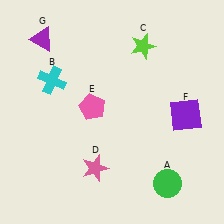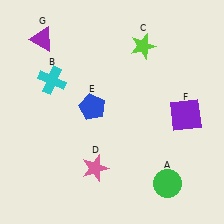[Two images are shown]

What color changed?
The pentagon (E) changed from pink in Image 1 to blue in Image 2.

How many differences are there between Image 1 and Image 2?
There is 1 difference between the two images.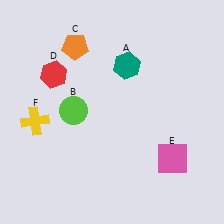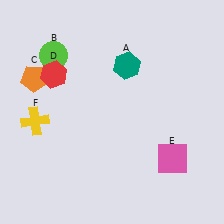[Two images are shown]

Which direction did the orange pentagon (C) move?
The orange pentagon (C) moved left.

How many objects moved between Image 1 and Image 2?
2 objects moved between the two images.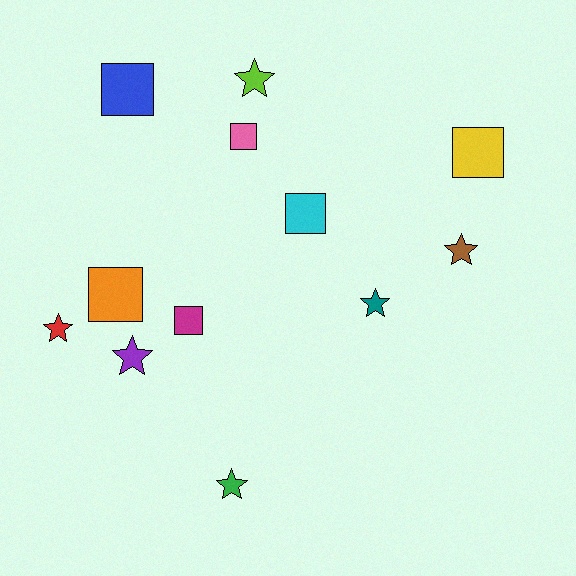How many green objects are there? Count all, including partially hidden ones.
There is 1 green object.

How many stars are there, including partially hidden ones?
There are 6 stars.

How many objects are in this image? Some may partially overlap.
There are 12 objects.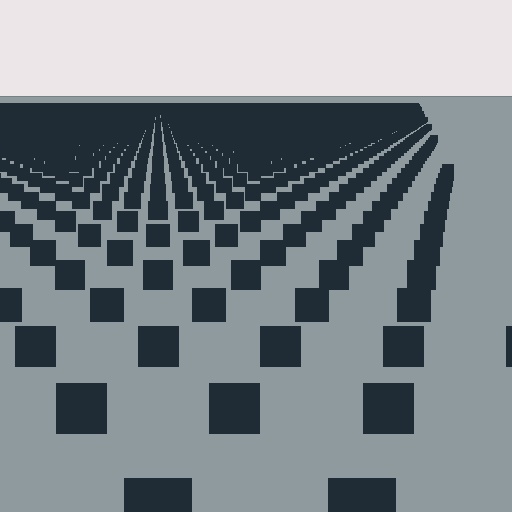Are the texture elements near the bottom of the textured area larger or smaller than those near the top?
Larger. Near the bottom, elements are closer to the viewer and appear at a bigger on-screen size.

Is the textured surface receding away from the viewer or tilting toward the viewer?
The surface is receding away from the viewer. Texture elements get smaller and denser toward the top.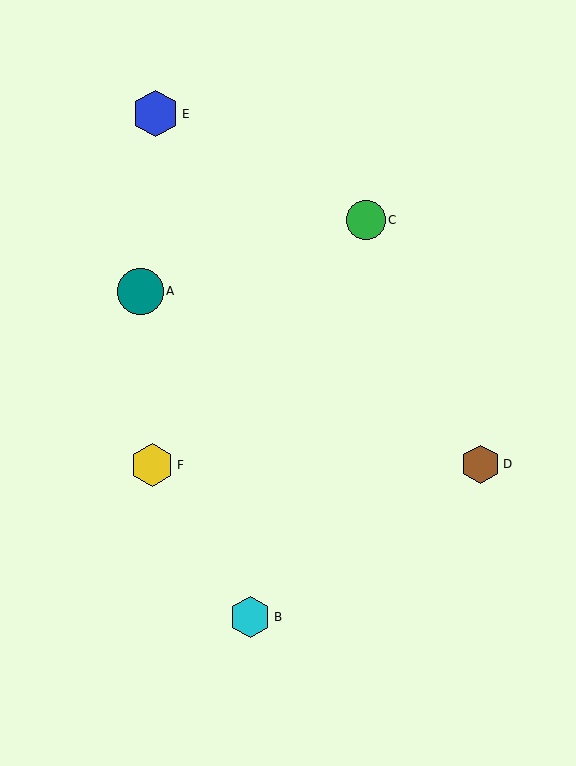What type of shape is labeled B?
Shape B is a cyan hexagon.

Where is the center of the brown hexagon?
The center of the brown hexagon is at (480, 464).